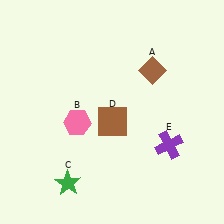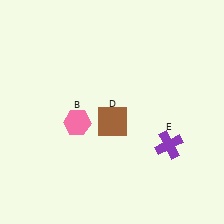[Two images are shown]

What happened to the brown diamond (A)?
The brown diamond (A) was removed in Image 2. It was in the top-right area of Image 1.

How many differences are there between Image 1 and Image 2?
There are 2 differences between the two images.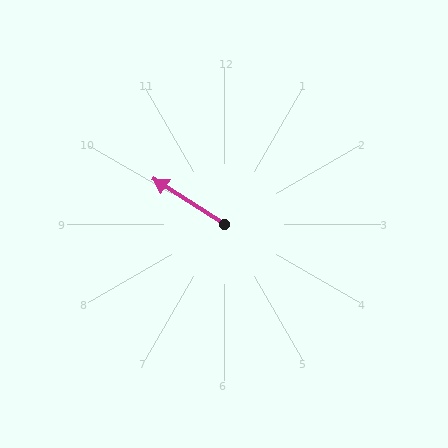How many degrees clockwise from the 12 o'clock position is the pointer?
Approximately 303 degrees.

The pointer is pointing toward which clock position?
Roughly 10 o'clock.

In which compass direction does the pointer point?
Northwest.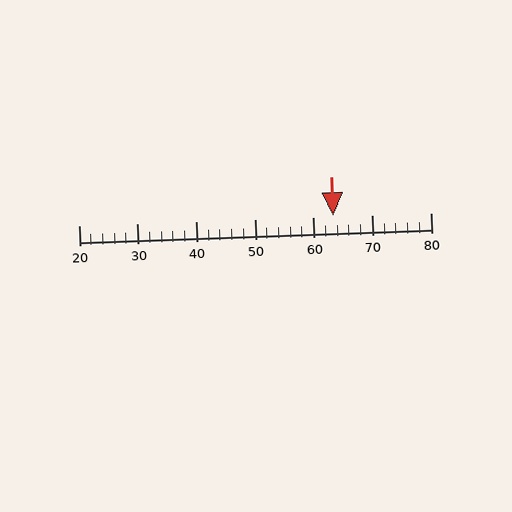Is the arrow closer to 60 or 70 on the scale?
The arrow is closer to 60.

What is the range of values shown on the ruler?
The ruler shows values from 20 to 80.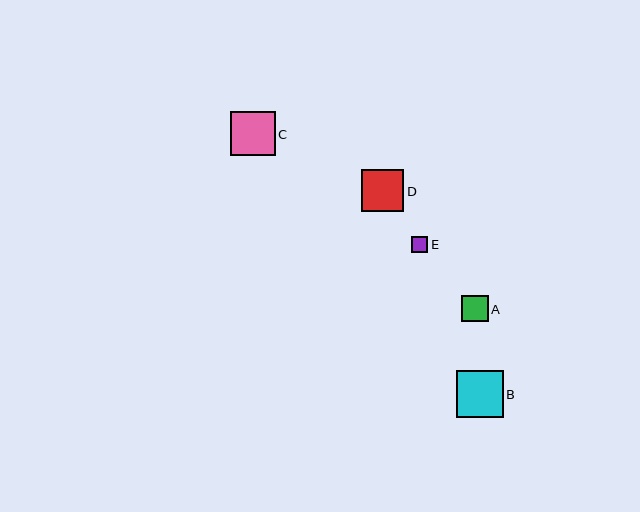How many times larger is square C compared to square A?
Square C is approximately 1.7 times the size of square A.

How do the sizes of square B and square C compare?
Square B and square C are approximately the same size.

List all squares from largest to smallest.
From largest to smallest: B, C, D, A, E.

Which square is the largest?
Square B is the largest with a size of approximately 47 pixels.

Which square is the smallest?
Square E is the smallest with a size of approximately 16 pixels.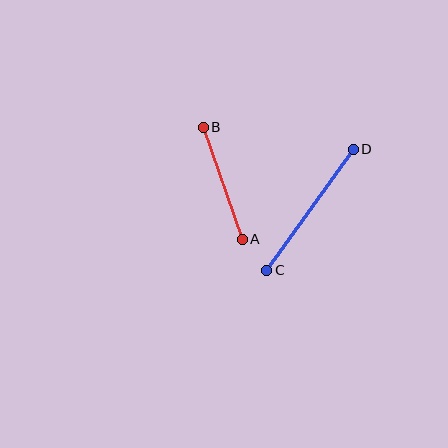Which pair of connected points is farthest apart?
Points C and D are farthest apart.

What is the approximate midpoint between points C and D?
The midpoint is at approximately (310, 210) pixels.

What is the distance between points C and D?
The distance is approximately 148 pixels.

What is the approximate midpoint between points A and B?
The midpoint is at approximately (223, 183) pixels.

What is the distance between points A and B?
The distance is approximately 119 pixels.